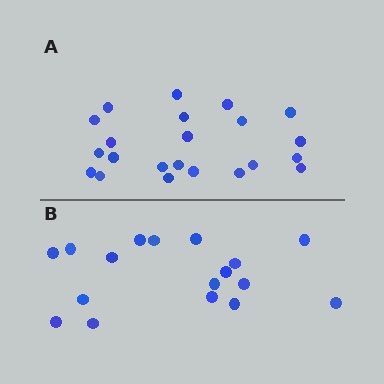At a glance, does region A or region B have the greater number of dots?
Region A (the top region) has more dots.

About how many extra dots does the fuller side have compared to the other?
Region A has about 5 more dots than region B.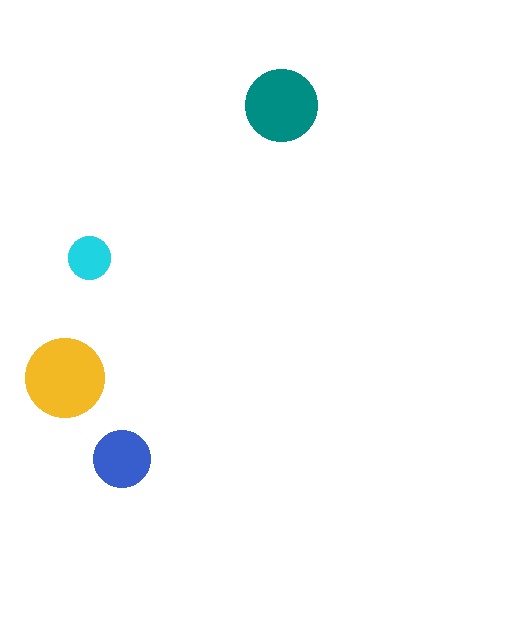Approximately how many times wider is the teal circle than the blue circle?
About 1.5 times wider.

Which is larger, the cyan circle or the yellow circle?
The yellow one.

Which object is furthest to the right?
The teal circle is rightmost.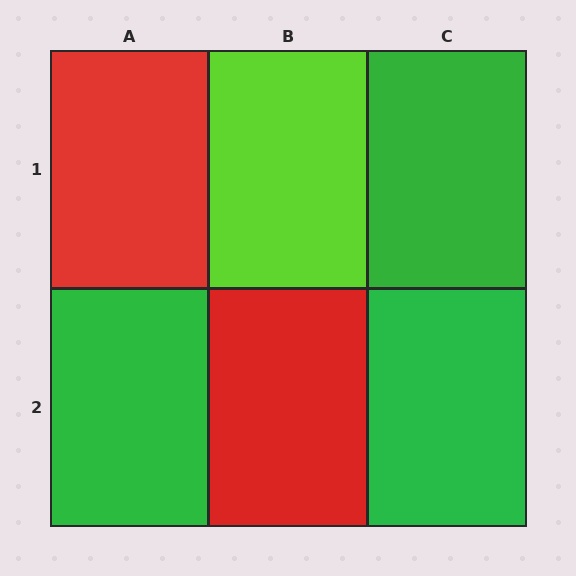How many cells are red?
2 cells are red.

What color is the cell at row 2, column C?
Green.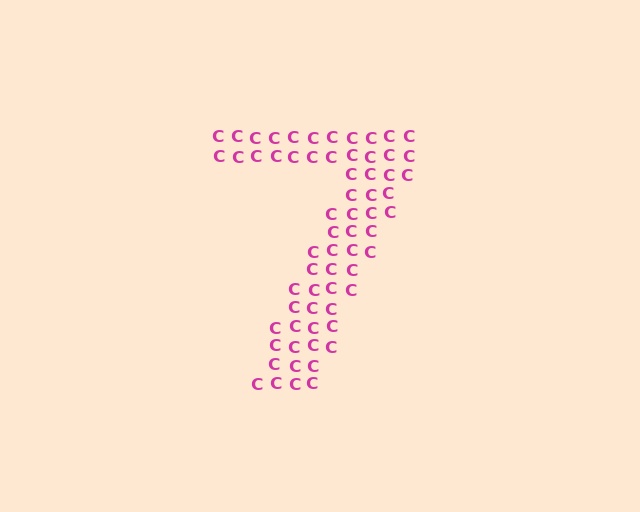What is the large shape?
The large shape is the digit 7.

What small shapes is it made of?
It is made of small letter C's.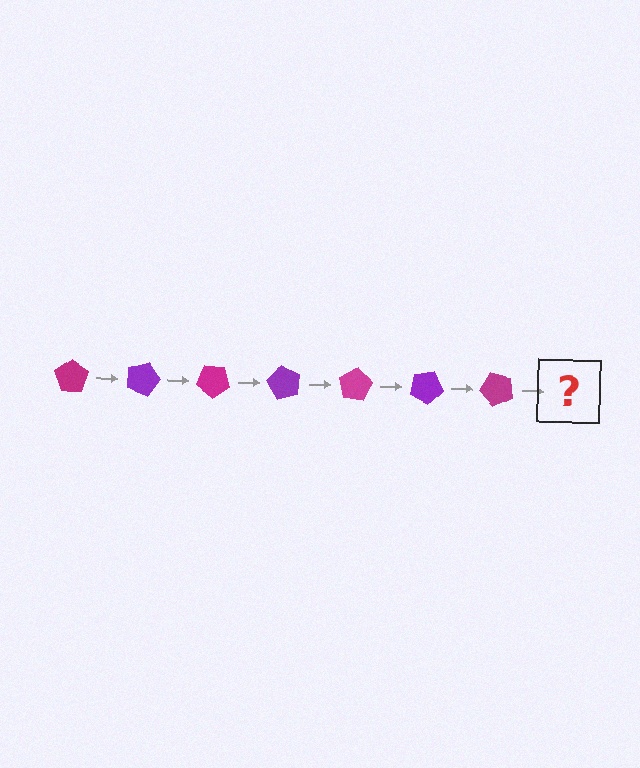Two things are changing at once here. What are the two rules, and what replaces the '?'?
The two rules are that it rotates 20 degrees each step and the color cycles through magenta and purple. The '?' should be a purple pentagon, rotated 140 degrees from the start.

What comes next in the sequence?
The next element should be a purple pentagon, rotated 140 degrees from the start.